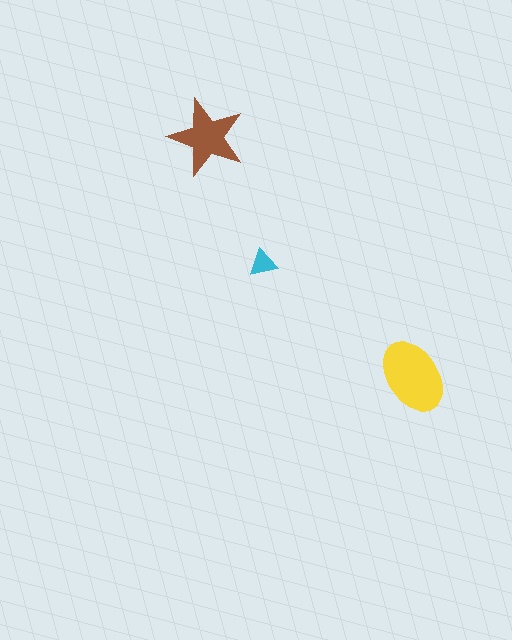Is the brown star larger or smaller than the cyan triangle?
Larger.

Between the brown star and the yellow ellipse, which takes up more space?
The yellow ellipse.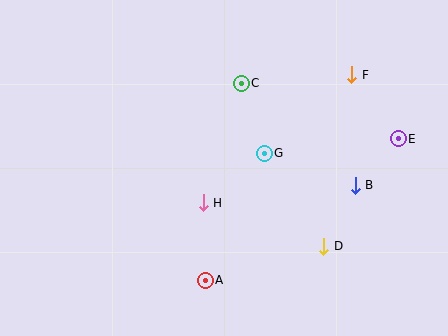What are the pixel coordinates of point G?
Point G is at (264, 153).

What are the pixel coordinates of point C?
Point C is at (241, 83).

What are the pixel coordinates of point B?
Point B is at (355, 185).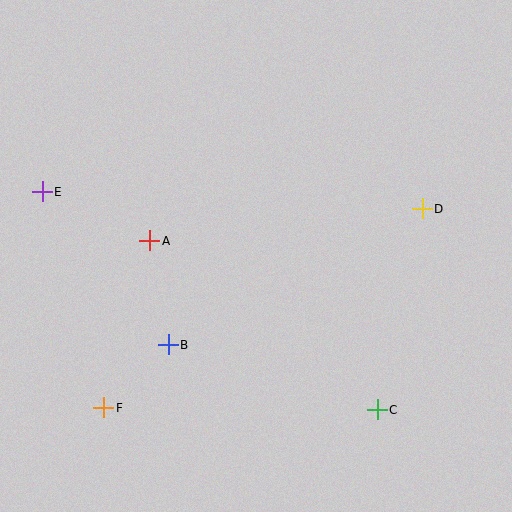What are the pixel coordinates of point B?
Point B is at (168, 345).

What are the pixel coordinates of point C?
Point C is at (377, 410).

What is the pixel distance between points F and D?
The distance between F and D is 375 pixels.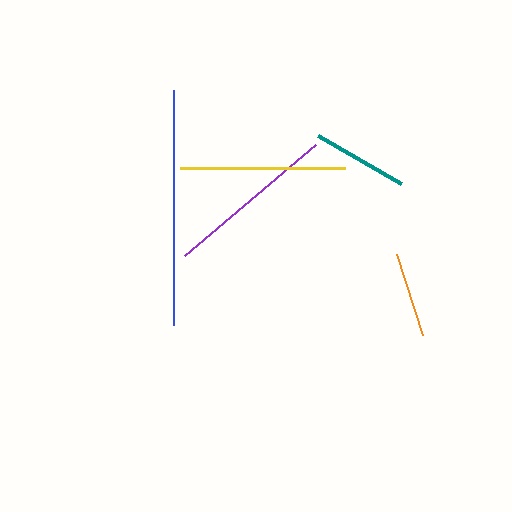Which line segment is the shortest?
The orange line is the shortest at approximately 85 pixels.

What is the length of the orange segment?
The orange segment is approximately 85 pixels long.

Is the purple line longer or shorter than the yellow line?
The purple line is longer than the yellow line.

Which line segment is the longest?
The blue line is the longest at approximately 235 pixels.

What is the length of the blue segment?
The blue segment is approximately 235 pixels long.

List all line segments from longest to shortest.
From longest to shortest: blue, purple, yellow, teal, orange.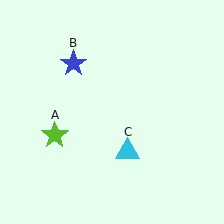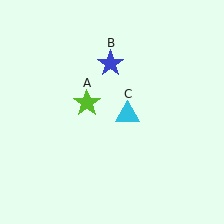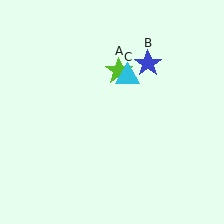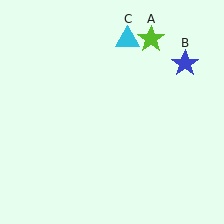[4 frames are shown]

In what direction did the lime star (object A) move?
The lime star (object A) moved up and to the right.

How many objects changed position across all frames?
3 objects changed position: lime star (object A), blue star (object B), cyan triangle (object C).